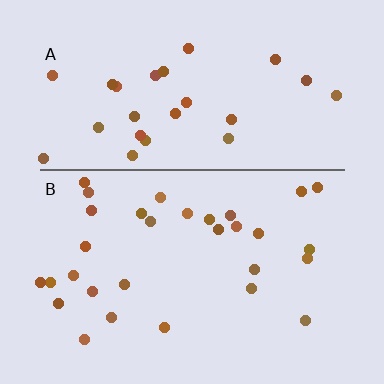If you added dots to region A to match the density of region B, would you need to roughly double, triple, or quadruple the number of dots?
Approximately double.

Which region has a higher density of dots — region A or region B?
B (the bottom).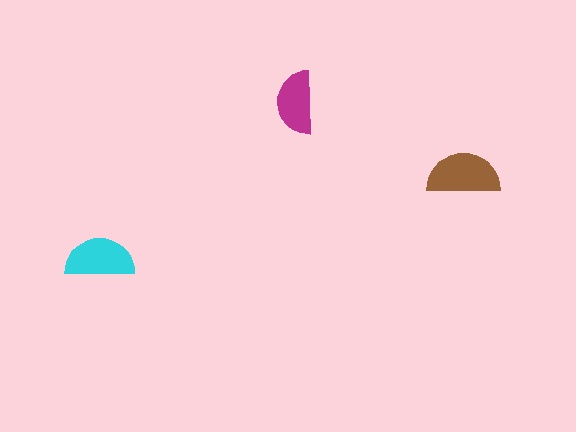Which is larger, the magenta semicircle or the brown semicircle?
The brown one.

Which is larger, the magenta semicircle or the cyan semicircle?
The cyan one.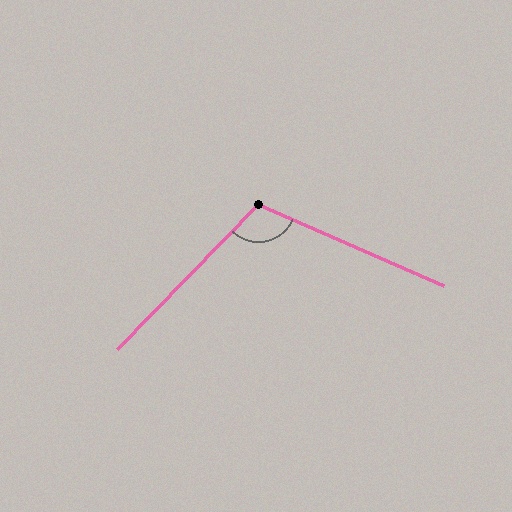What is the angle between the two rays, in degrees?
Approximately 111 degrees.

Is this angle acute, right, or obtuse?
It is obtuse.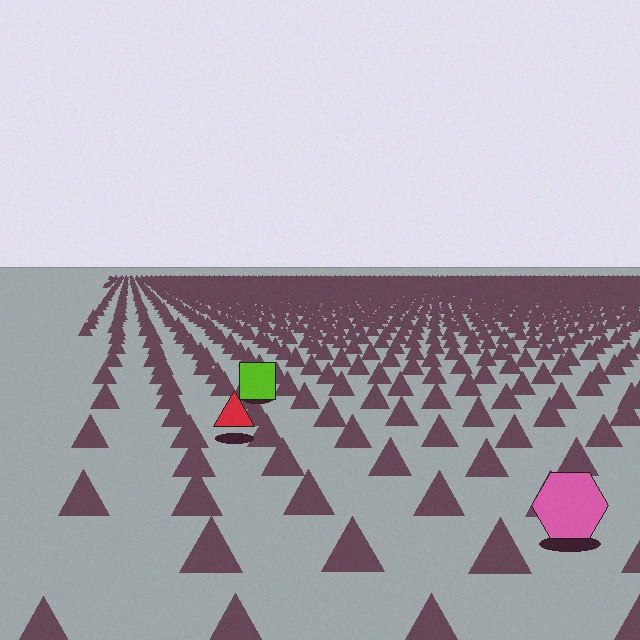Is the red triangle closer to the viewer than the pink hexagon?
No. The pink hexagon is closer — you can tell from the texture gradient: the ground texture is coarser near it.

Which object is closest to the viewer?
The pink hexagon is closest. The texture marks near it are larger and more spread out.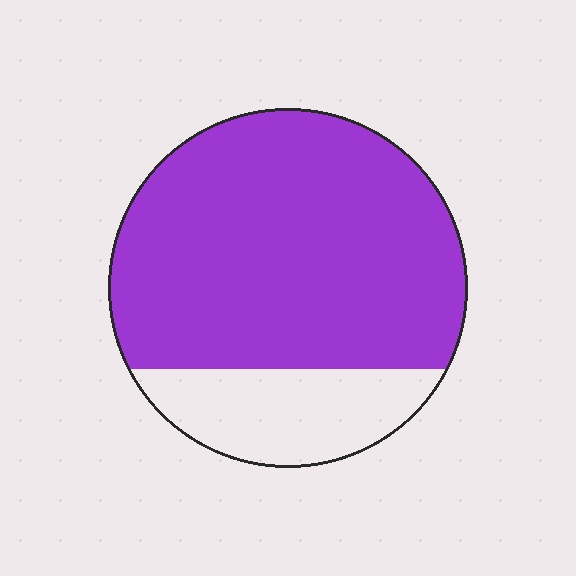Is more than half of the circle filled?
Yes.